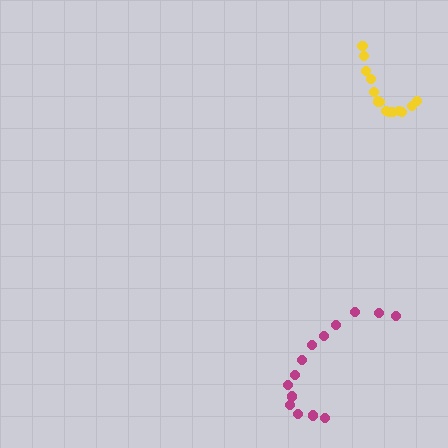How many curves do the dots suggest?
There are 2 distinct paths.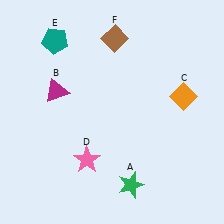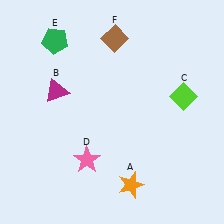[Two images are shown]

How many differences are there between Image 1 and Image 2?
There are 3 differences between the two images.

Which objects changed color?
A changed from green to orange. C changed from orange to lime. E changed from teal to green.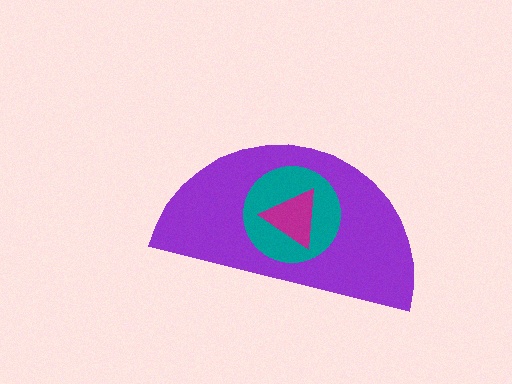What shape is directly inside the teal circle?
The magenta triangle.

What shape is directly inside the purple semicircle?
The teal circle.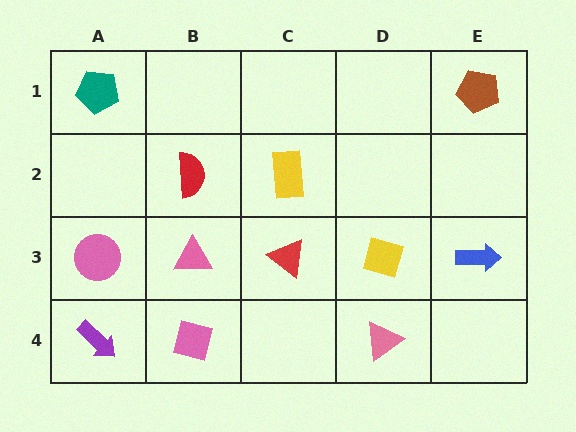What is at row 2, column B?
A red semicircle.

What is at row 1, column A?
A teal pentagon.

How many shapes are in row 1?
2 shapes.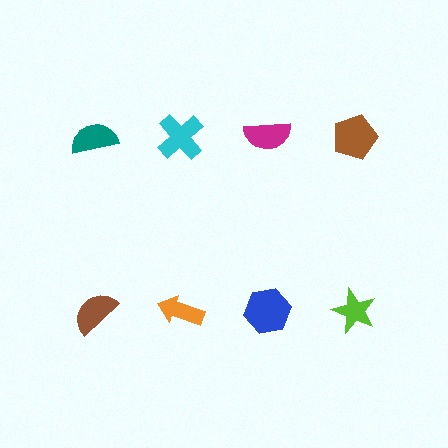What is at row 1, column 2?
A cyan cross.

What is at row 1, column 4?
A brown pentagon.